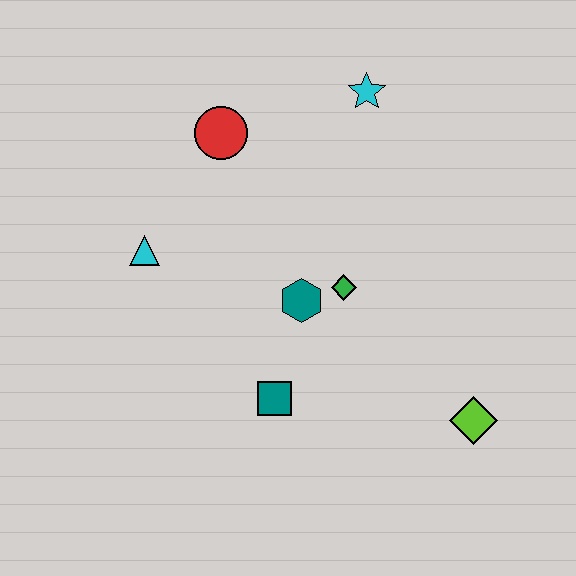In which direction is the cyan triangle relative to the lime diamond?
The cyan triangle is to the left of the lime diamond.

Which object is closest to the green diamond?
The teal hexagon is closest to the green diamond.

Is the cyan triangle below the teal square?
No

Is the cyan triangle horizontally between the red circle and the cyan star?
No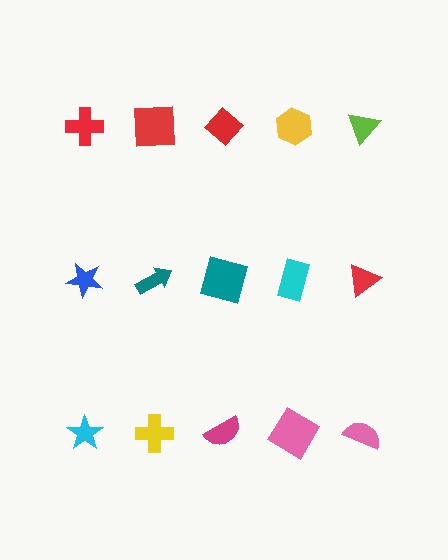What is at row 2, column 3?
A teal square.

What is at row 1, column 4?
A yellow hexagon.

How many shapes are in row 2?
5 shapes.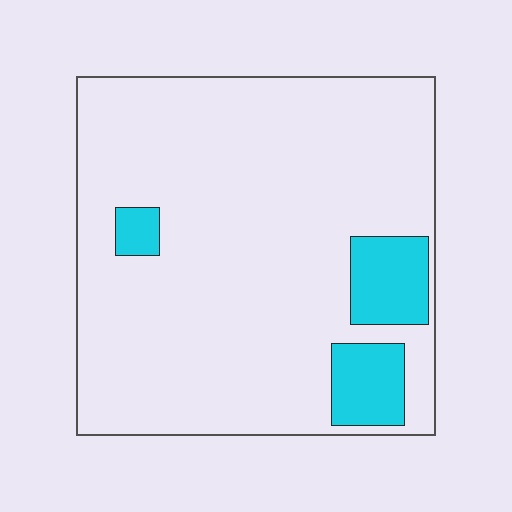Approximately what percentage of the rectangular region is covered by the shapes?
Approximately 10%.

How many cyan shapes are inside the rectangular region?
3.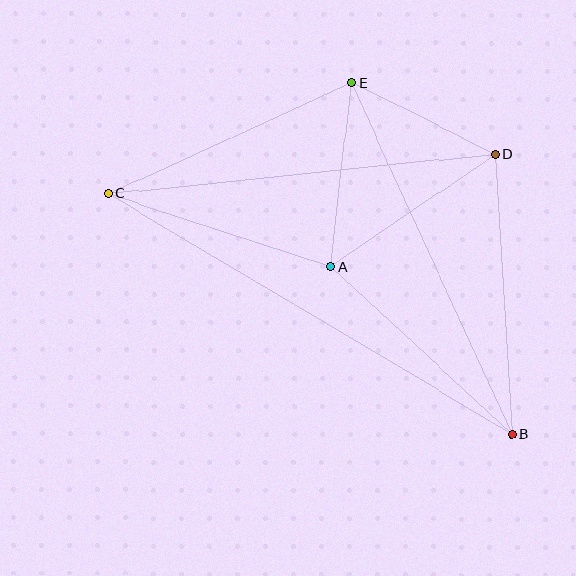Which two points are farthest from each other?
Points B and C are farthest from each other.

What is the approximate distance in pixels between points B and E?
The distance between B and E is approximately 386 pixels.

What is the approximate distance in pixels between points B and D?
The distance between B and D is approximately 280 pixels.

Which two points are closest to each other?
Points D and E are closest to each other.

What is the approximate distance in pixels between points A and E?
The distance between A and E is approximately 185 pixels.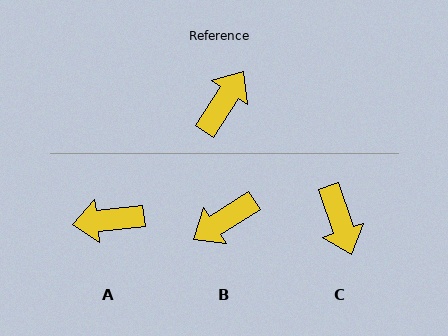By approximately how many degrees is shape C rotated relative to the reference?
Approximately 128 degrees clockwise.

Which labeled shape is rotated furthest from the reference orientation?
B, about 156 degrees away.